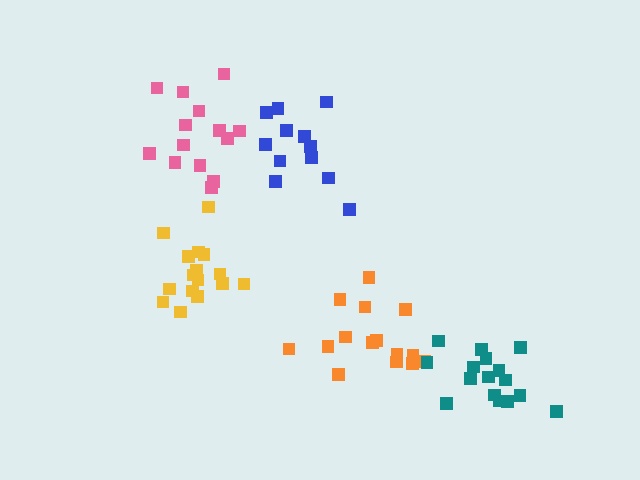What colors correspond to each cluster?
The clusters are colored: pink, orange, yellow, teal, blue.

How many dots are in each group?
Group 1: 14 dots, Group 2: 15 dots, Group 3: 16 dots, Group 4: 16 dots, Group 5: 12 dots (73 total).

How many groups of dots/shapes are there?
There are 5 groups.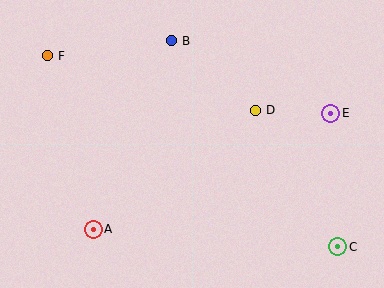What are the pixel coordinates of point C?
Point C is at (338, 247).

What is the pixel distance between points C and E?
The distance between C and E is 134 pixels.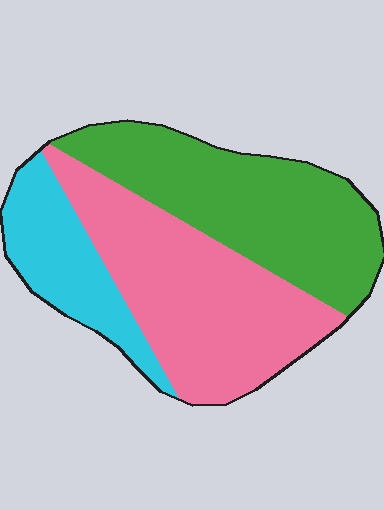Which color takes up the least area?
Cyan, at roughly 20%.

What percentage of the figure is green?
Green covers about 40% of the figure.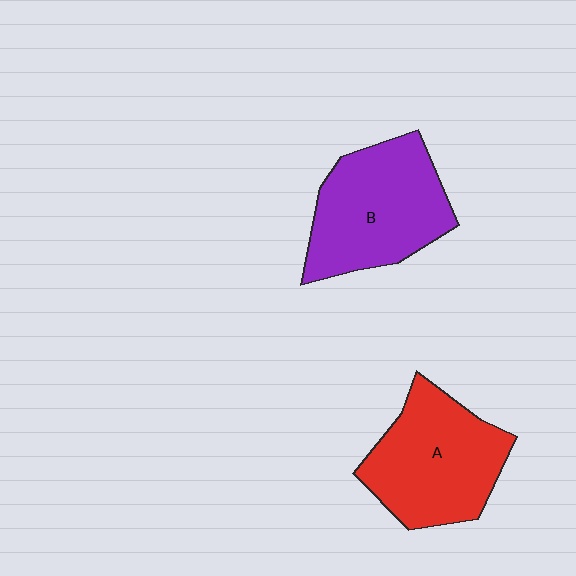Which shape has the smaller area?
Shape A (red).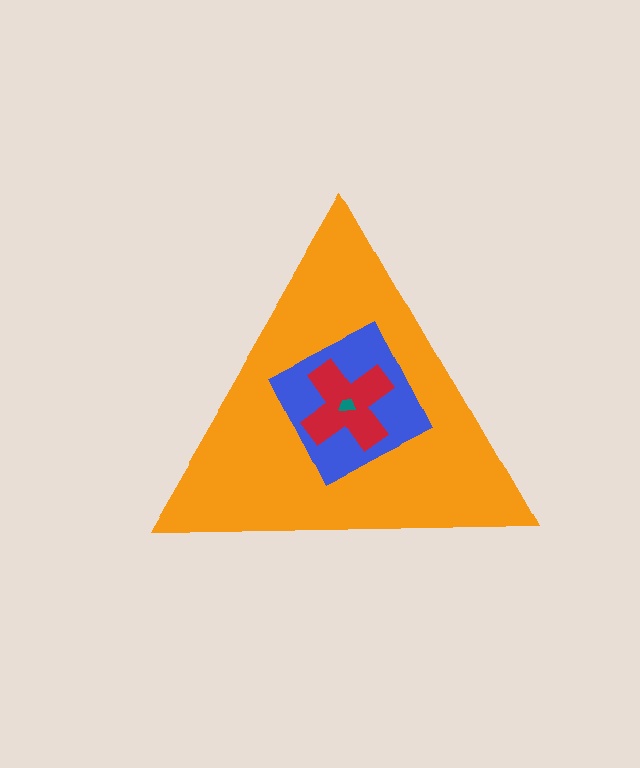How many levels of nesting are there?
4.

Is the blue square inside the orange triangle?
Yes.